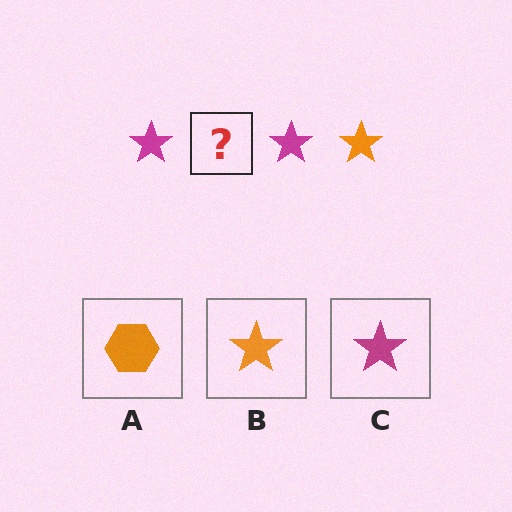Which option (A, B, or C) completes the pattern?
B.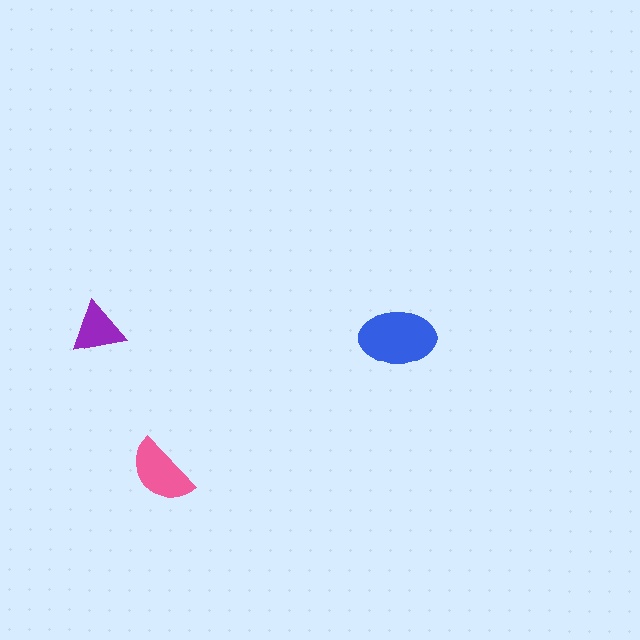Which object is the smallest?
The purple triangle.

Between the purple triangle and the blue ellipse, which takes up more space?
The blue ellipse.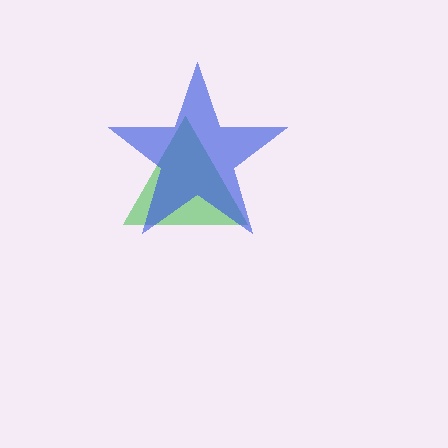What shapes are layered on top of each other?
The layered shapes are: a green triangle, a blue star.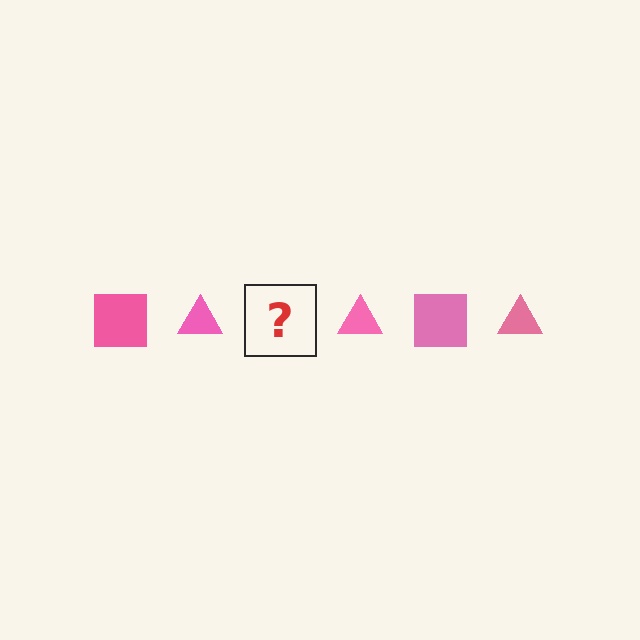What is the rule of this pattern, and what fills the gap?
The rule is that the pattern cycles through square, triangle shapes in pink. The gap should be filled with a pink square.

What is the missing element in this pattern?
The missing element is a pink square.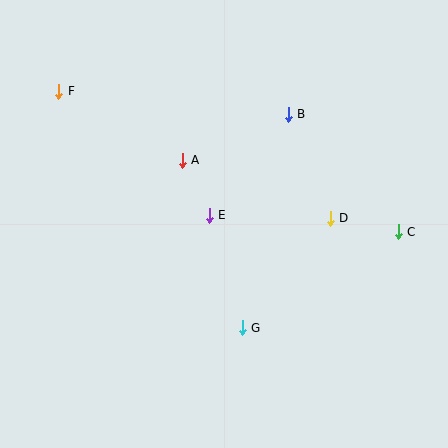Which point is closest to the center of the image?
Point E at (209, 215) is closest to the center.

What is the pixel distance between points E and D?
The distance between E and D is 121 pixels.